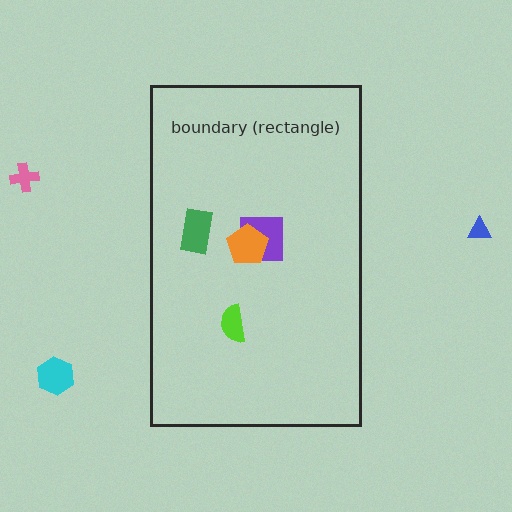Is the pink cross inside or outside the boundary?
Outside.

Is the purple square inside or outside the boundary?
Inside.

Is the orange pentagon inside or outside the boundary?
Inside.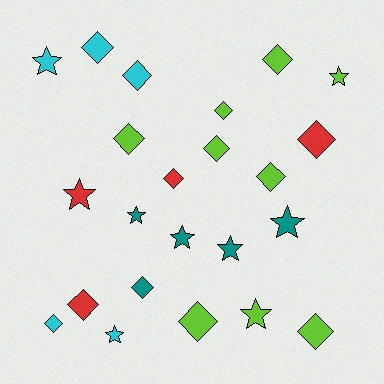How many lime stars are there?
There are 2 lime stars.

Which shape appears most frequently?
Diamond, with 14 objects.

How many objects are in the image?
There are 23 objects.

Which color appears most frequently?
Lime, with 9 objects.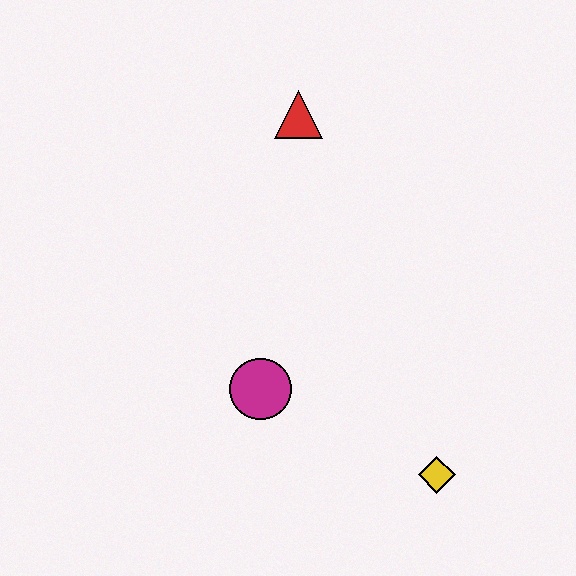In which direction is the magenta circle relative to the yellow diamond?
The magenta circle is to the left of the yellow diamond.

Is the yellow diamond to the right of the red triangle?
Yes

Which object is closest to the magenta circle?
The yellow diamond is closest to the magenta circle.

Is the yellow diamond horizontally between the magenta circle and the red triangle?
No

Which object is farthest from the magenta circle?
The red triangle is farthest from the magenta circle.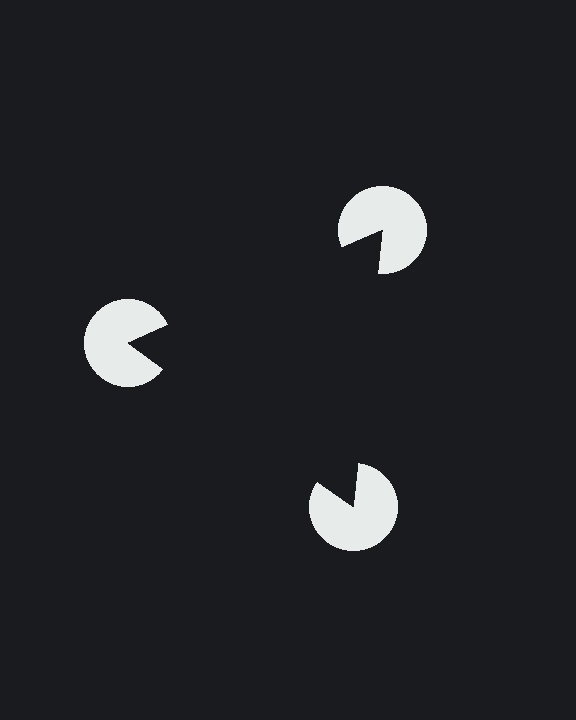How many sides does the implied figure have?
3 sides.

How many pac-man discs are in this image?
There are 3 — one at each vertex of the illusory triangle.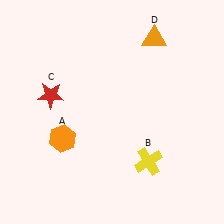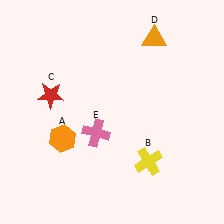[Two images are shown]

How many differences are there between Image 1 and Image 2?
There is 1 difference between the two images.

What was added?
A pink cross (E) was added in Image 2.